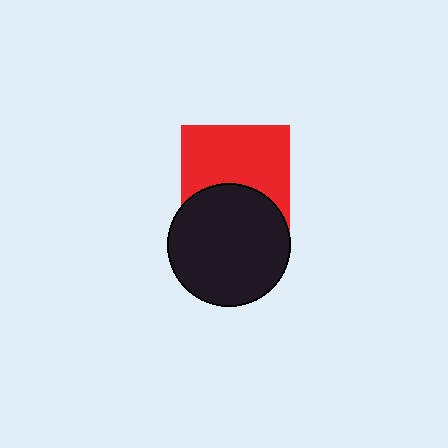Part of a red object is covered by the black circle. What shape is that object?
It is a square.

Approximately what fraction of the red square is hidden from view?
Roughly 37% of the red square is hidden behind the black circle.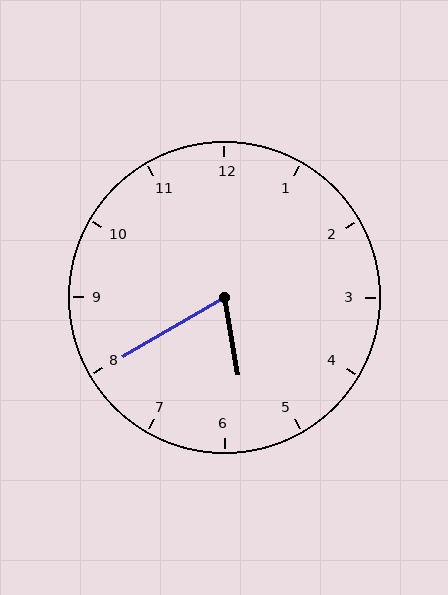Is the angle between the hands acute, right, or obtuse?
It is acute.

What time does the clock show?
5:40.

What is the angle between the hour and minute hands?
Approximately 70 degrees.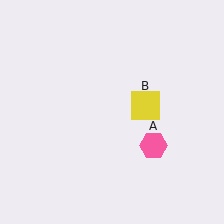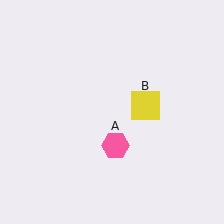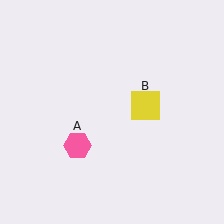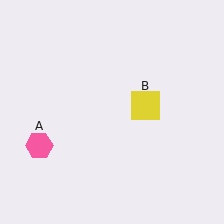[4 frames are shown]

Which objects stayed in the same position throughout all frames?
Yellow square (object B) remained stationary.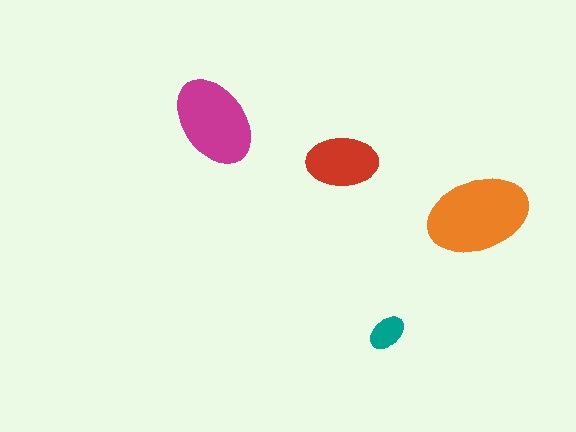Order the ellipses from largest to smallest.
the orange one, the magenta one, the red one, the teal one.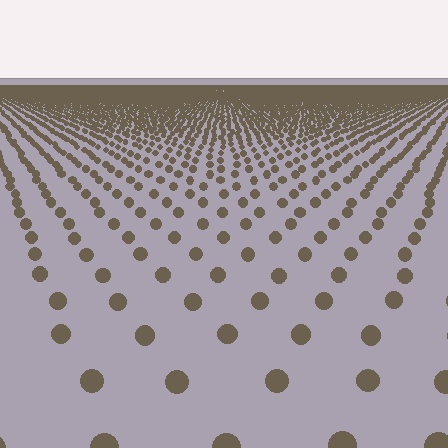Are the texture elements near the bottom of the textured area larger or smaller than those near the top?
Larger. Near the bottom, elements are closer to the viewer and appear at a bigger on-screen size.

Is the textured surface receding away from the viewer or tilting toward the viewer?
The surface is receding away from the viewer. Texture elements get smaller and denser toward the top.